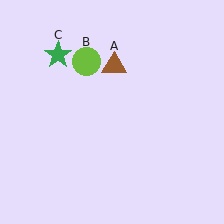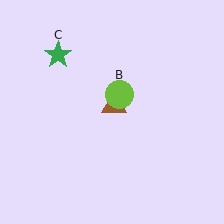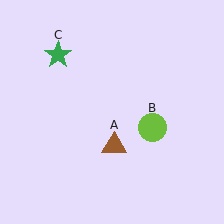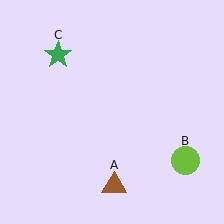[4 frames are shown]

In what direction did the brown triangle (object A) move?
The brown triangle (object A) moved down.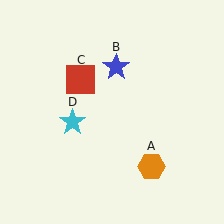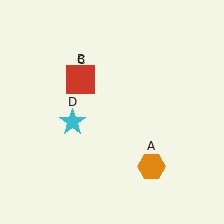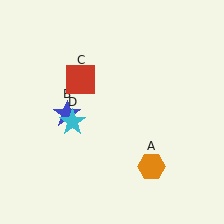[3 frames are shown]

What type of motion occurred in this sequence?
The blue star (object B) rotated counterclockwise around the center of the scene.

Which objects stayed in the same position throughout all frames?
Orange hexagon (object A) and red square (object C) and cyan star (object D) remained stationary.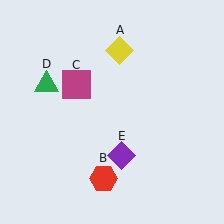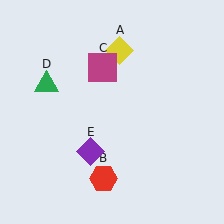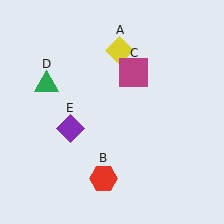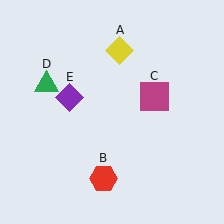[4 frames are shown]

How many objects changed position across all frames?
2 objects changed position: magenta square (object C), purple diamond (object E).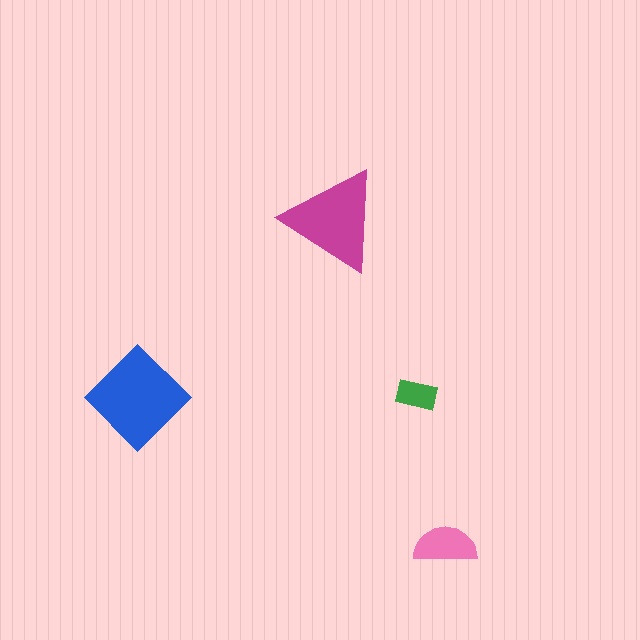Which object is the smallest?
The green rectangle.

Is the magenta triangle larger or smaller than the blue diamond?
Smaller.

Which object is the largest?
The blue diamond.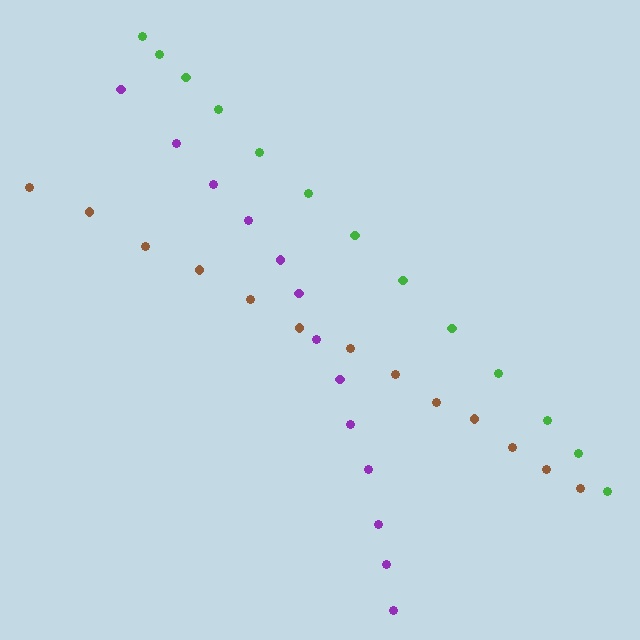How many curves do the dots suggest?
There are 3 distinct paths.